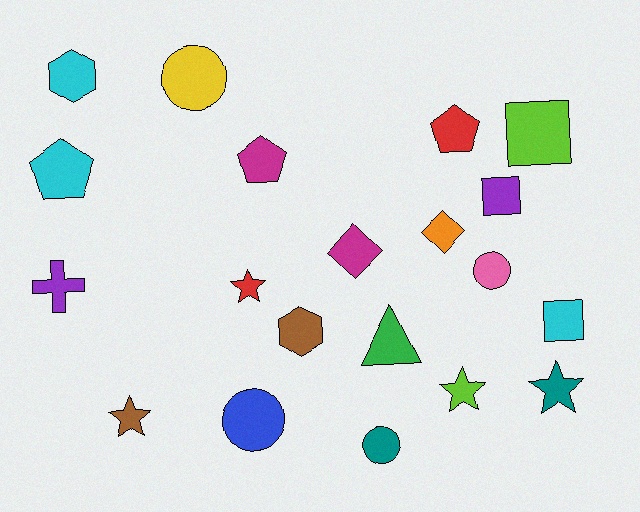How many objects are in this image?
There are 20 objects.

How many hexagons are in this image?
There are 2 hexagons.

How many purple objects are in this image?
There are 2 purple objects.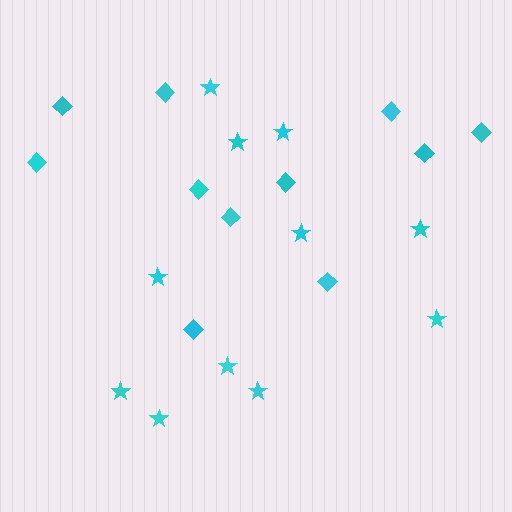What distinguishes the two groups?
There are 2 groups: one group of stars (11) and one group of diamonds (11).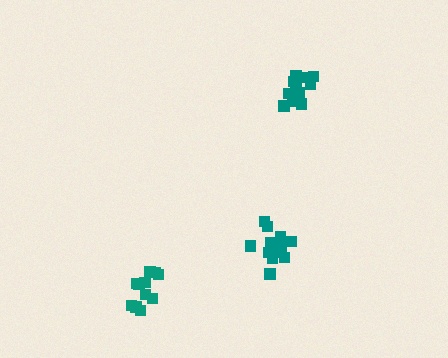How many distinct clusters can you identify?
There are 3 distinct clusters.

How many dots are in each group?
Group 1: 11 dots, Group 2: 12 dots, Group 3: 15 dots (38 total).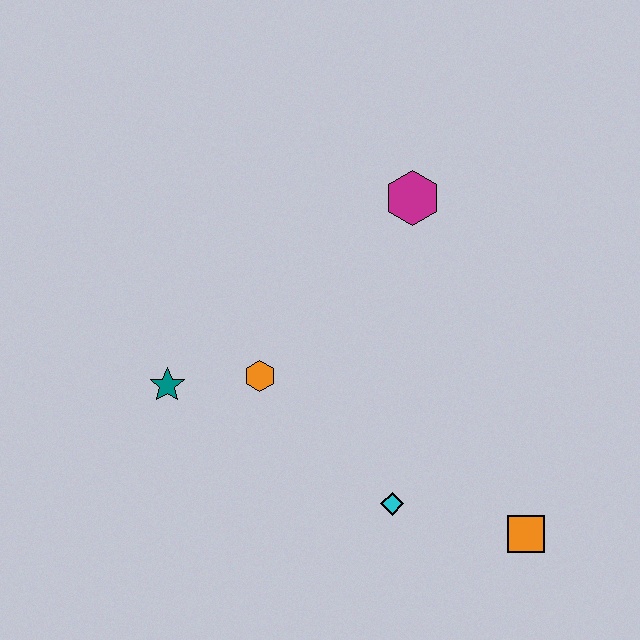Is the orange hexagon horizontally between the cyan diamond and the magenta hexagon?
No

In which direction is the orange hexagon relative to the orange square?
The orange hexagon is to the left of the orange square.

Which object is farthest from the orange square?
The teal star is farthest from the orange square.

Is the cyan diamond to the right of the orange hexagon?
Yes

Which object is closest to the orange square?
The cyan diamond is closest to the orange square.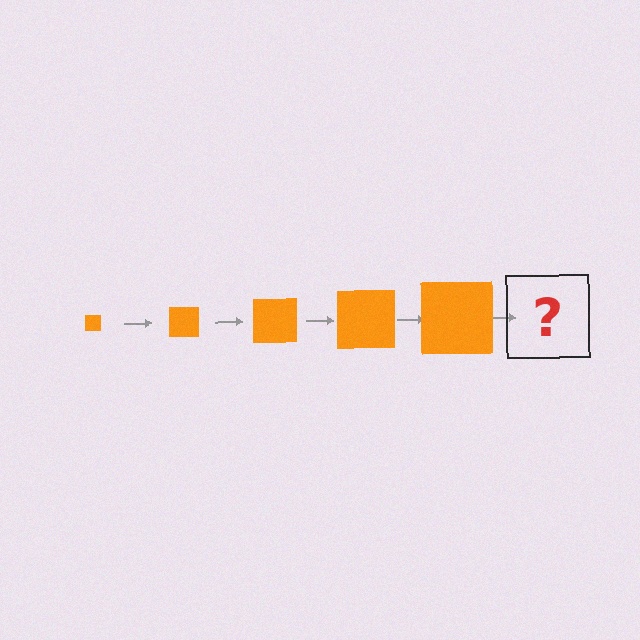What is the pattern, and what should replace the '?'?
The pattern is that the square gets progressively larger each step. The '?' should be an orange square, larger than the previous one.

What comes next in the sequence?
The next element should be an orange square, larger than the previous one.